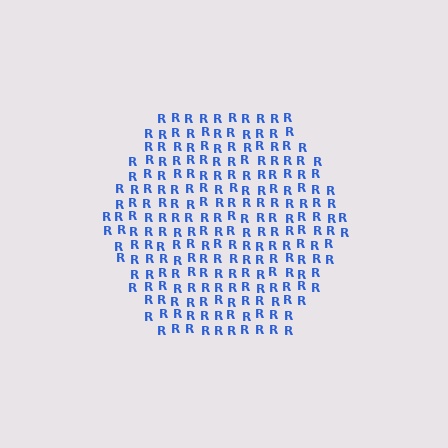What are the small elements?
The small elements are letter R's.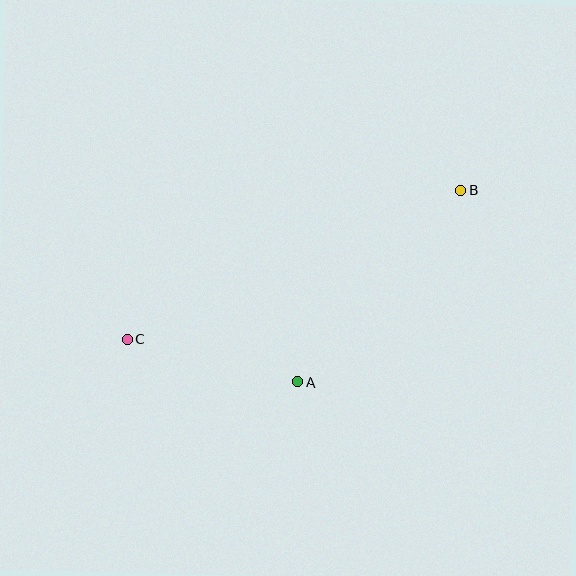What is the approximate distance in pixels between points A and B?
The distance between A and B is approximately 252 pixels.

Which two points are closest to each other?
Points A and C are closest to each other.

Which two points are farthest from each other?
Points B and C are farthest from each other.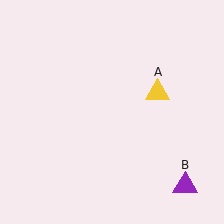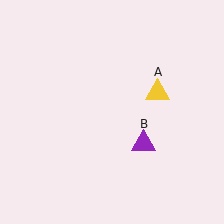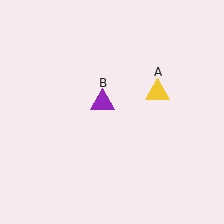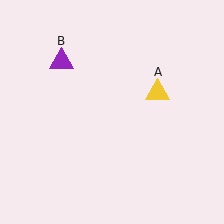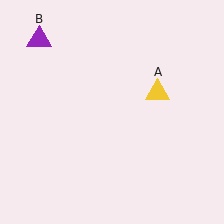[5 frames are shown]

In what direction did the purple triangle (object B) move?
The purple triangle (object B) moved up and to the left.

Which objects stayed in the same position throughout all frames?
Yellow triangle (object A) remained stationary.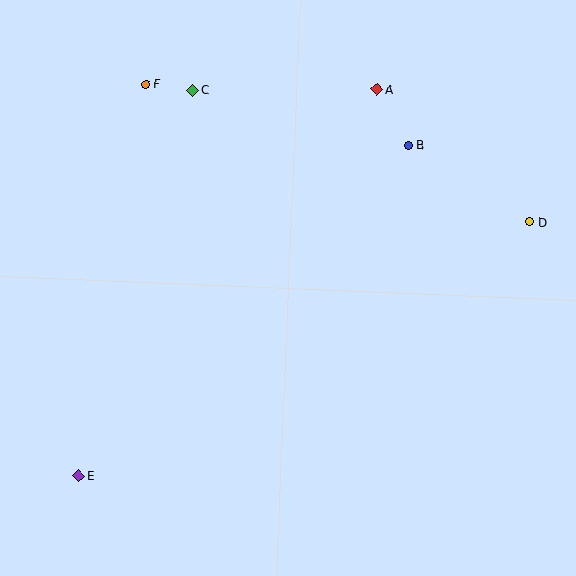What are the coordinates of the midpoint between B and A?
The midpoint between B and A is at (393, 117).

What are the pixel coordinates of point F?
Point F is at (146, 84).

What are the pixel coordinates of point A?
Point A is at (377, 89).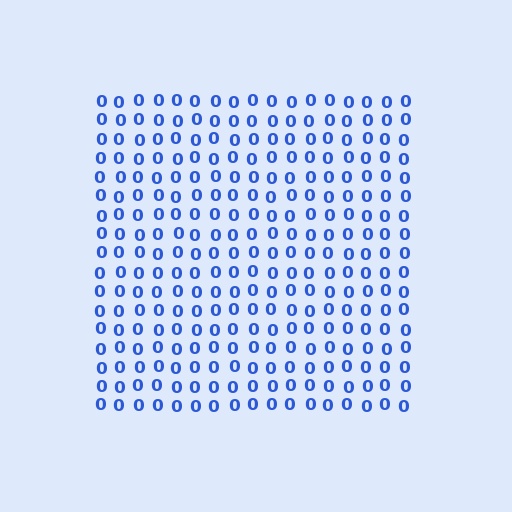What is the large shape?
The large shape is a square.